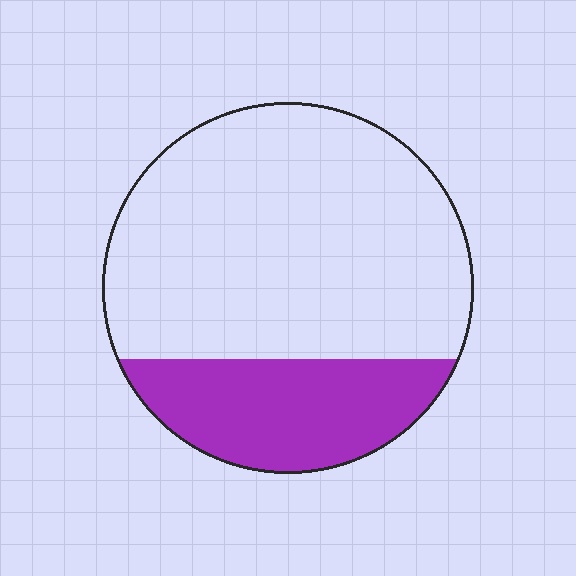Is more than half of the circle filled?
No.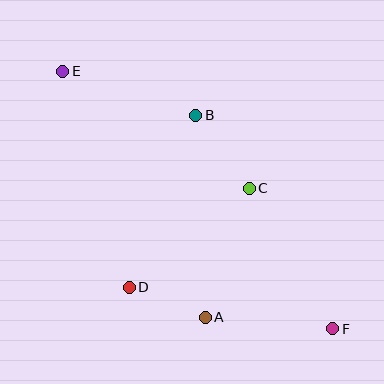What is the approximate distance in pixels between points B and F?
The distance between B and F is approximately 253 pixels.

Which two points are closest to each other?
Points A and D are closest to each other.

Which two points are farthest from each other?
Points E and F are farthest from each other.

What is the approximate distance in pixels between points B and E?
The distance between B and E is approximately 140 pixels.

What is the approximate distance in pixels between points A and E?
The distance between A and E is approximately 284 pixels.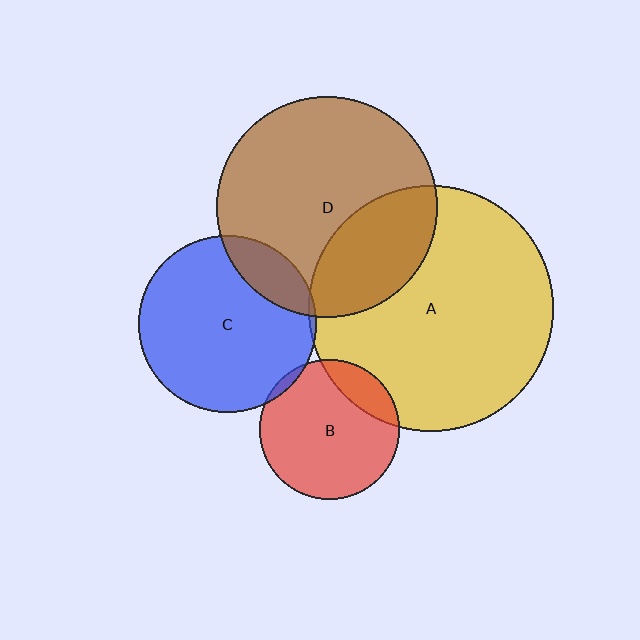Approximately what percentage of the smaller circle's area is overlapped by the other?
Approximately 15%.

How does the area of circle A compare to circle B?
Approximately 3.1 times.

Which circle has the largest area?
Circle A (yellow).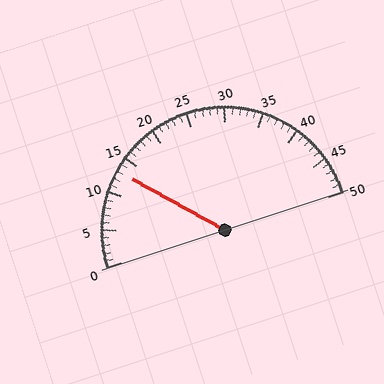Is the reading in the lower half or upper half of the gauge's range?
The reading is in the lower half of the range (0 to 50).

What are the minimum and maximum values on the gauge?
The gauge ranges from 0 to 50.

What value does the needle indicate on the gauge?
The needle indicates approximately 13.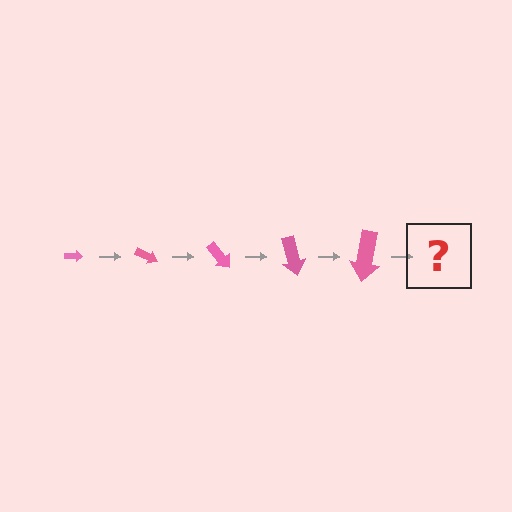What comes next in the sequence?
The next element should be an arrow, larger than the previous one and rotated 125 degrees from the start.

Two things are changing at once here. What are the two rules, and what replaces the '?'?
The two rules are that the arrow grows larger each step and it rotates 25 degrees each step. The '?' should be an arrow, larger than the previous one and rotated 125 degrees from the start.